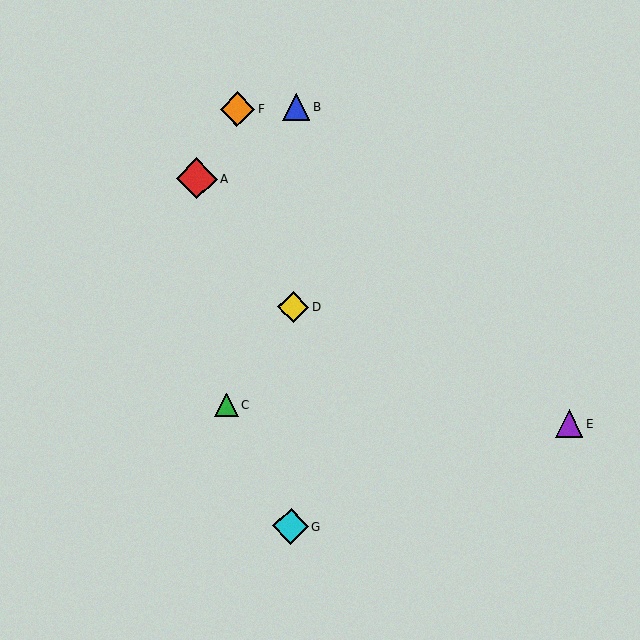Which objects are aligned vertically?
Objects B, D, G are aligned vertically.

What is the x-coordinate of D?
Object D is at x≈293.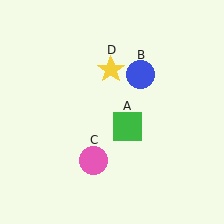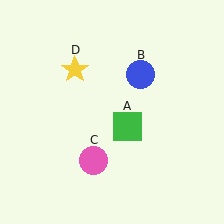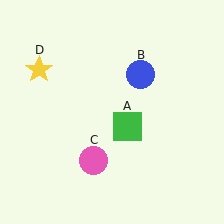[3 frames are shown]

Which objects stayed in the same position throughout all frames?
Green square (object A) and blue circle (object B) and pink circle (object C) remained stationary.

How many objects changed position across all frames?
1 object changed position: yellow star (object D).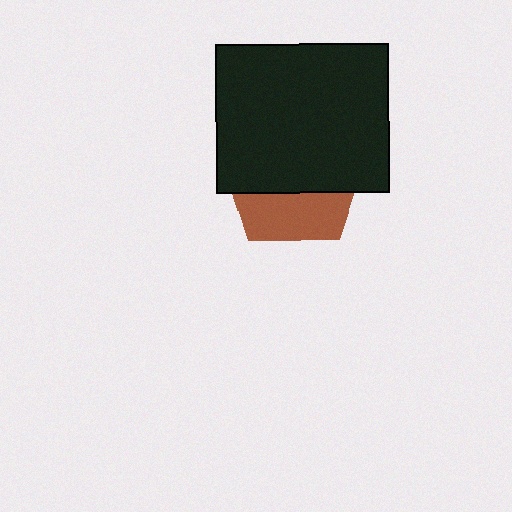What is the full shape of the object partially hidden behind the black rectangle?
The partially hidden object is a brown pentagon.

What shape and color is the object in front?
The object in front is a black rectangle.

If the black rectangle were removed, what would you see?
You would see the complete brown pentagon.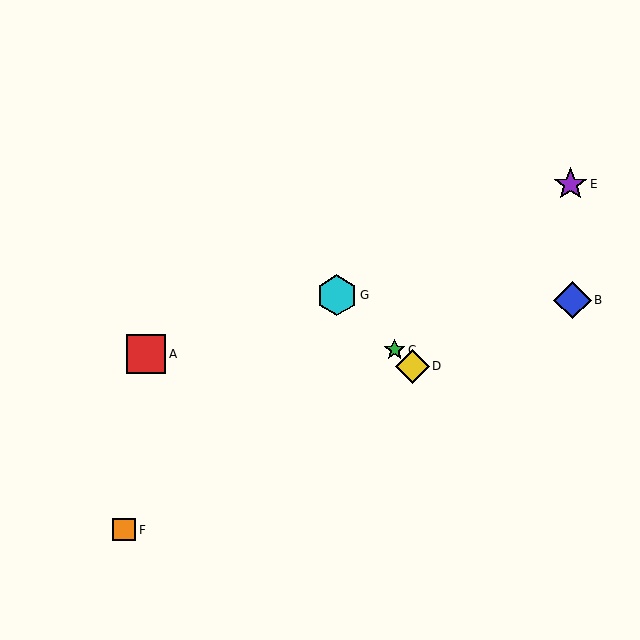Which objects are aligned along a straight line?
Objects C, D, G are aligned along a straight line.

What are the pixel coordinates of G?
Object G is at (337, 295).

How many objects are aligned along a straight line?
3 objects (C, D, G) are aligned along a straight line.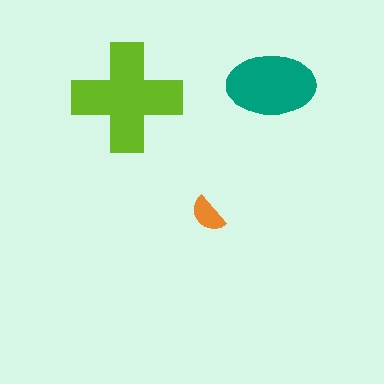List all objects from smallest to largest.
The orange semicircle, the teal ellipse, the lime cross.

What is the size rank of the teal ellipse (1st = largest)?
2nd.